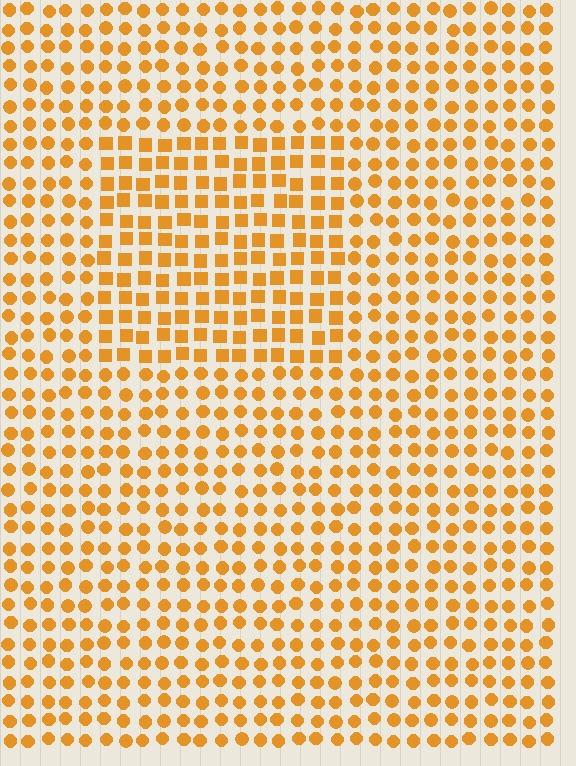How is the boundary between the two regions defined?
The boundary is defined by a change in element shape: squares inside vs. circles outside. All elements share the same color and spacing.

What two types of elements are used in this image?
The image uses squares inside the rectangle region and circles outside it.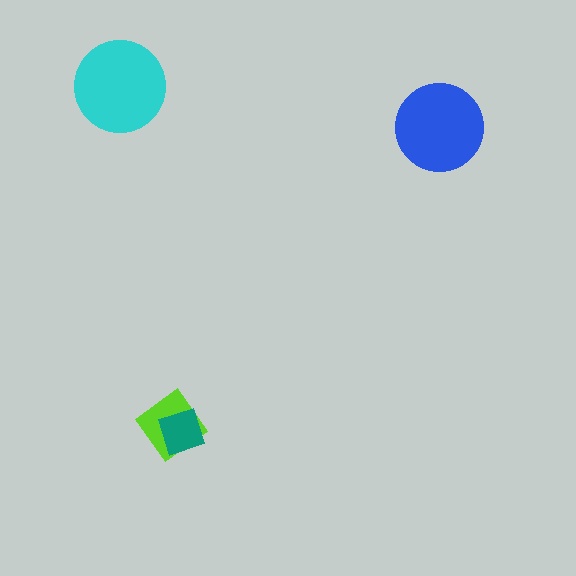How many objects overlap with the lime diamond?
1 object overlaps with the lime diamond.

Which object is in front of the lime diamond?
The teal diamond is in front of the lime diamond.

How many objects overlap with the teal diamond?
1 object overlaps with the teal diamond.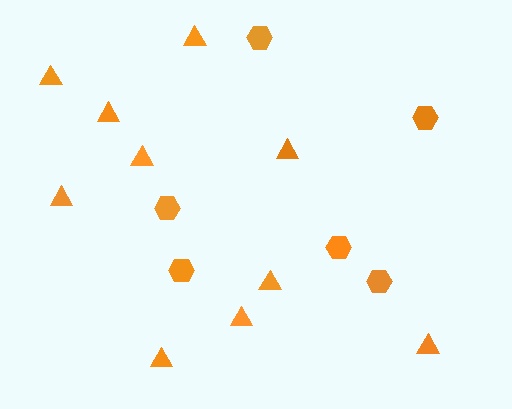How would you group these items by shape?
There are 2 groups: one group of hexagons (6) and one group of triangles (10).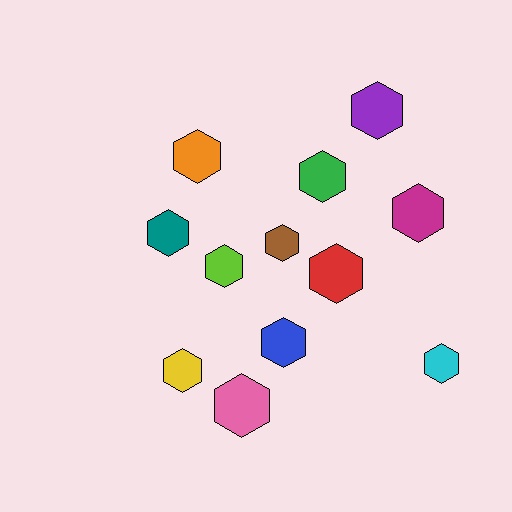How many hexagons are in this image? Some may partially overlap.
There are 12 hexagons.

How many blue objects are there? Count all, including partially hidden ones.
There is 1 blue object.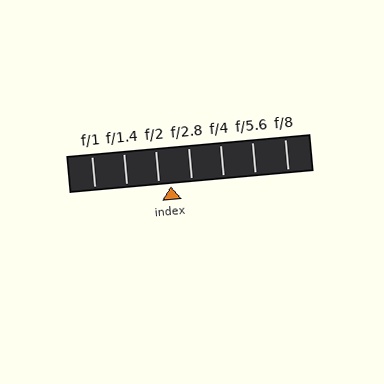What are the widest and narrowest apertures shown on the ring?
The widest aperture shown is f/1 and the narrowest is f/8.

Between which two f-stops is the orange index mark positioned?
The index mark is between f/2 and f/2.8.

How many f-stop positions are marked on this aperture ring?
There are 7 f-stop positions marked.